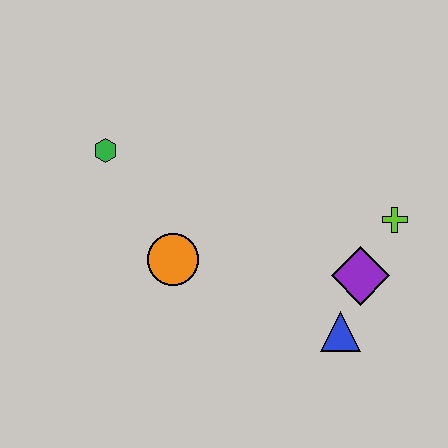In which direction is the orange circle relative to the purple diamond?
The orange circle is to the left of the purple diamond.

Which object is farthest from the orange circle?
The lime cross is farthest from the orange circle.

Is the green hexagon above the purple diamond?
Yes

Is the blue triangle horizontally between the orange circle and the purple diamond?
Yes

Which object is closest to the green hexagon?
The orange circle is closest to the green hexagon.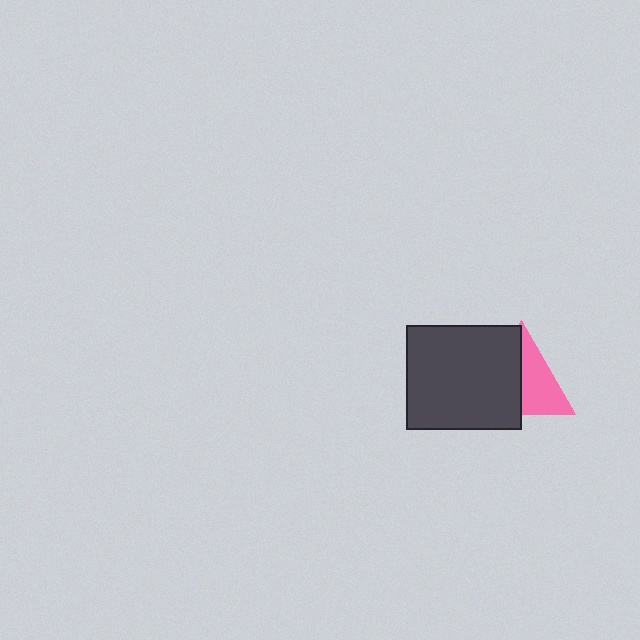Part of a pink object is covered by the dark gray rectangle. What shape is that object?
It is a triangle.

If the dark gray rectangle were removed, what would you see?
You would see the complete pink triangle.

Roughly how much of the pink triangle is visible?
About half of it is visible (roughly 50%).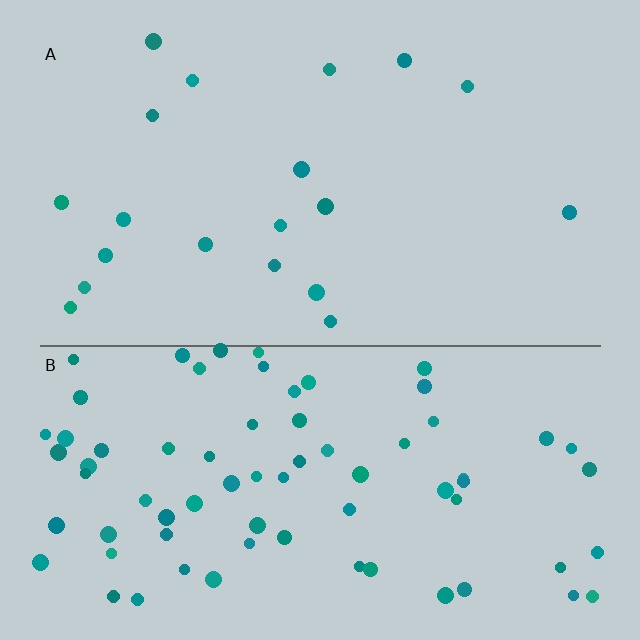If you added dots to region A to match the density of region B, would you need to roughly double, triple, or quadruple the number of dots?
Approximately quadruple.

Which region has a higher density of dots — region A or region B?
B (the bottom).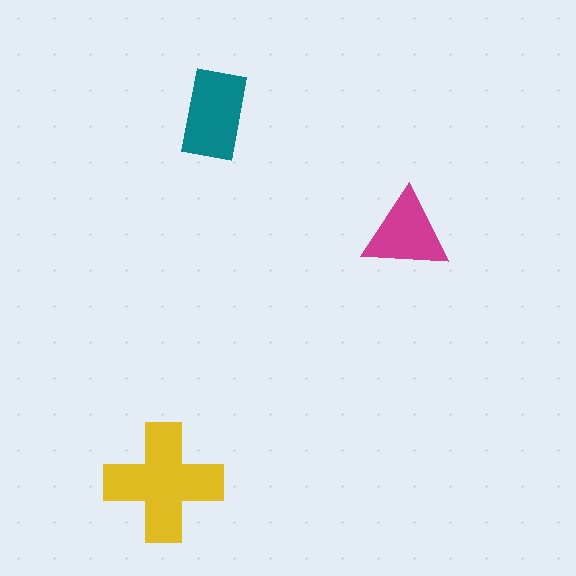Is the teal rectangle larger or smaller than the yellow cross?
Smaller.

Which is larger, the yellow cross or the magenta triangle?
The yellow cross.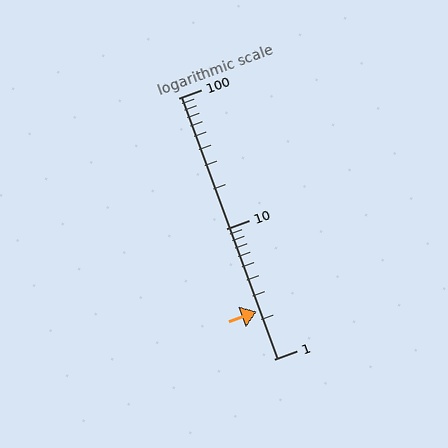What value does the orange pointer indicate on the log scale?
The pointer indicates approximately 2.3.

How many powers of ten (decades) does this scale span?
The scale spans 2 decades, from 1 to 100.